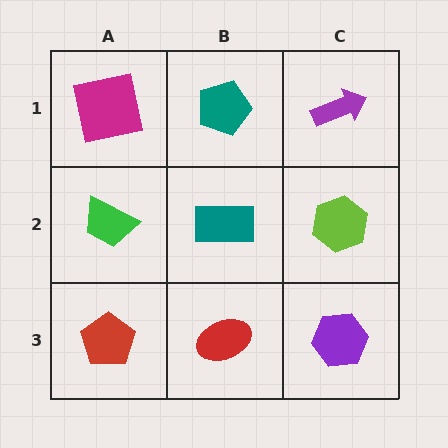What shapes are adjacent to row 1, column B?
A teal rectangle (row 2, column B), a magenta square (row 1, column A), a purple arrow (row 1, column C).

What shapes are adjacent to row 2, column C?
A purple arrow (row 1, column C), a purple hexagon (row 3, column C), a teal rectangle (row 2, column B).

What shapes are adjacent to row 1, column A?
A green trapezoid (row 2, column A), a teal pentagon (row 1, column B).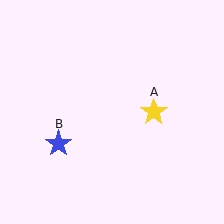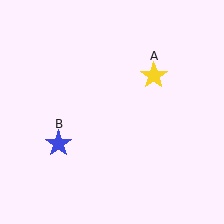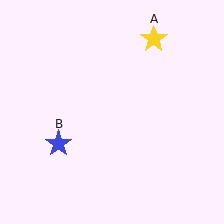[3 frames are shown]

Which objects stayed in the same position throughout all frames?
Blue star (object B) remained stationary.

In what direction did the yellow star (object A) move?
The yellow star (object A) moved up.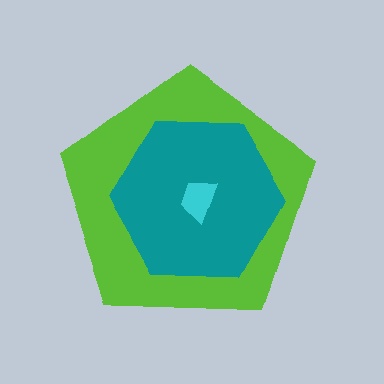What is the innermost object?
The cyan trapezoid.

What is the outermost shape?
The lime pentagon.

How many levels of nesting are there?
3.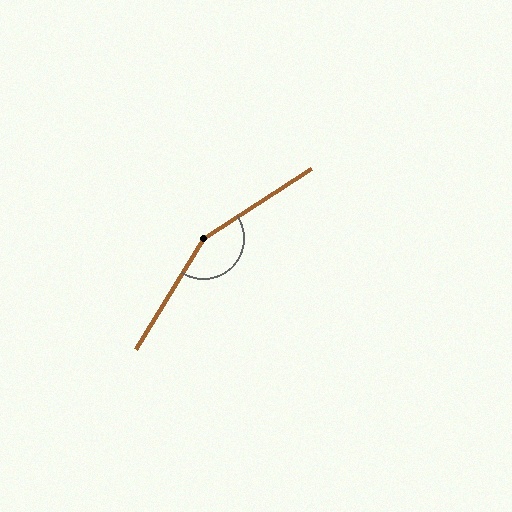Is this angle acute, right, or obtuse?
It is obtuse.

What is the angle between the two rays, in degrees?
Approximately 154 degrees.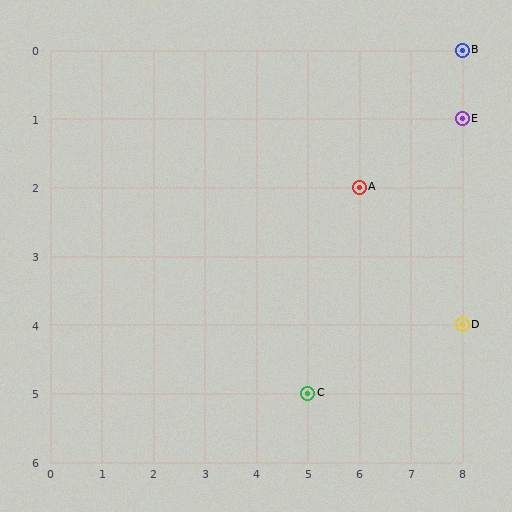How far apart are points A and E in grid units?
Points A and E are 2 columns and 1 row apart (about 2.2 grid units diagonally).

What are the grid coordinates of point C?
Point C is at grid coordinates (5, 5).